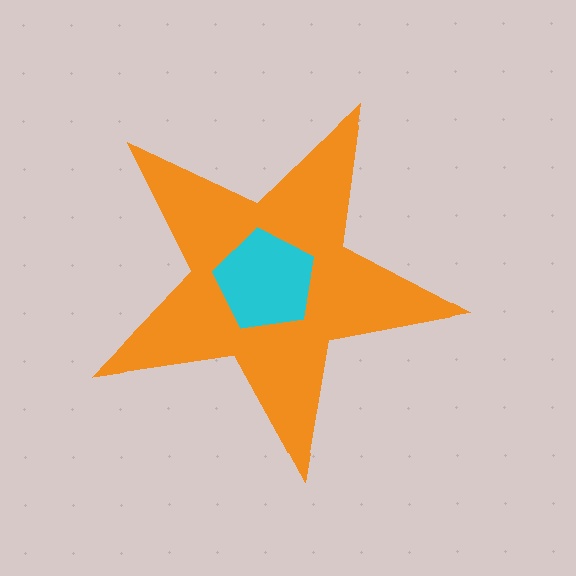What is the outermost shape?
The orange star.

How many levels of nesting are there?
2.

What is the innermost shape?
The cyan pentagon.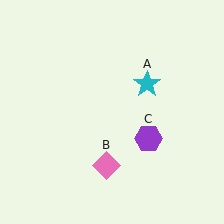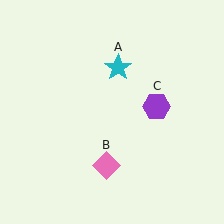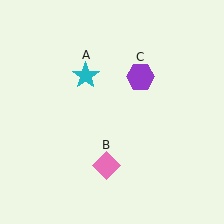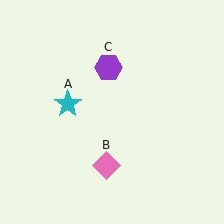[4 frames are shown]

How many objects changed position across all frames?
2 objects changed position: cyan star (object A), purple hexagon (object C).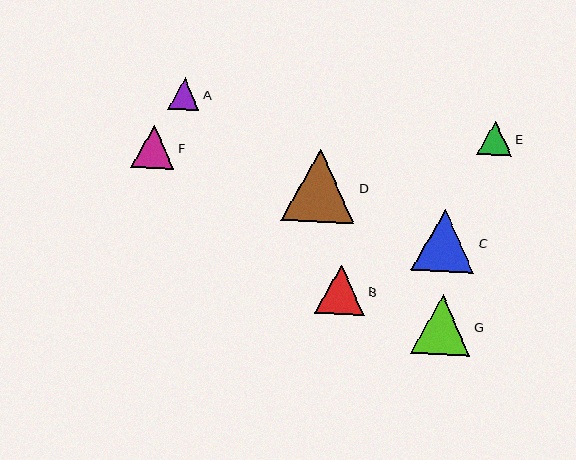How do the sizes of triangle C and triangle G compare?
Triangle C and triangle G are approximately the same size.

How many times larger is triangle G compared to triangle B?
Triangle G is approximately 1.2 times the size of triangle B.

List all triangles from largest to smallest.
From largest to smallest: D, C, G, B, F, E, A.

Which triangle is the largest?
Triangle D is the largest with a size of approximately 74 pixels.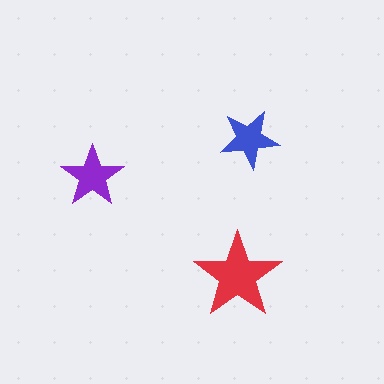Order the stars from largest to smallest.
the red one, the purple one, the blue one.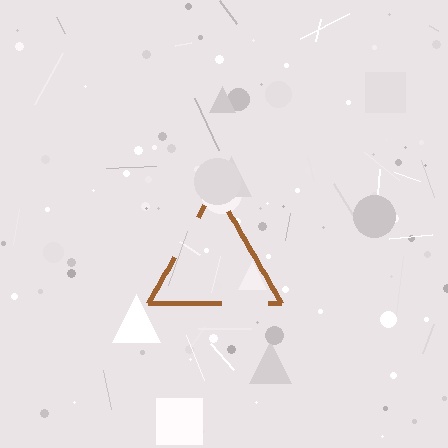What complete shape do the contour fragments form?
The contour fragments form a triangle.